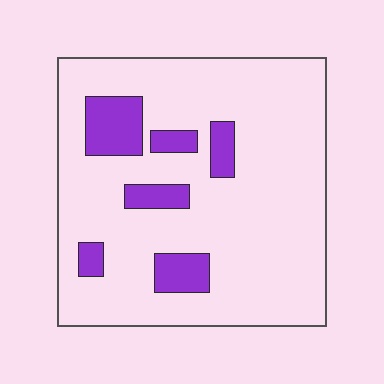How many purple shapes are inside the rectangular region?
6.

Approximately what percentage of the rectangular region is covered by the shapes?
Approximately 15%.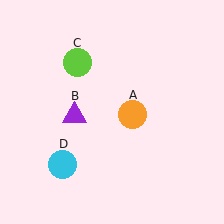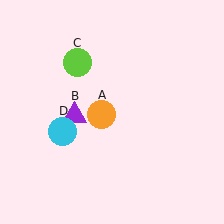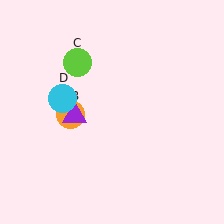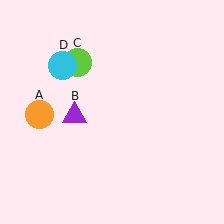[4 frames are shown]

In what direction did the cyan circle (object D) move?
The cyan circle (object D) moved up.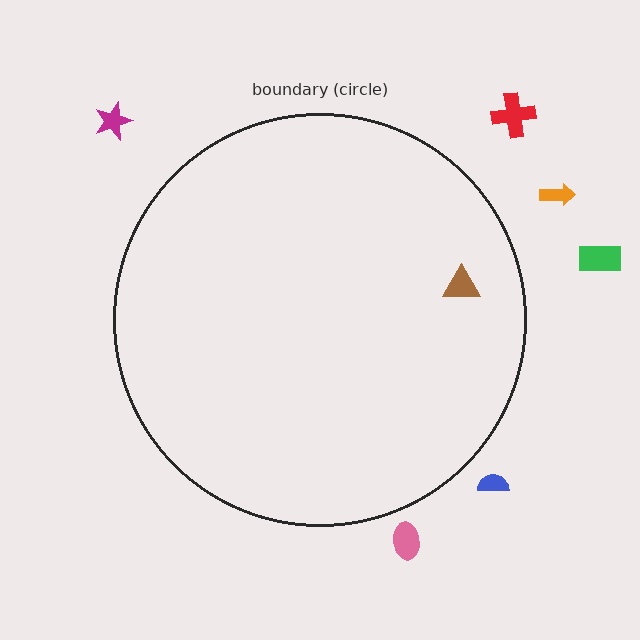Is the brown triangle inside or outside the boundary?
Inside.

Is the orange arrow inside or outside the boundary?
Outside.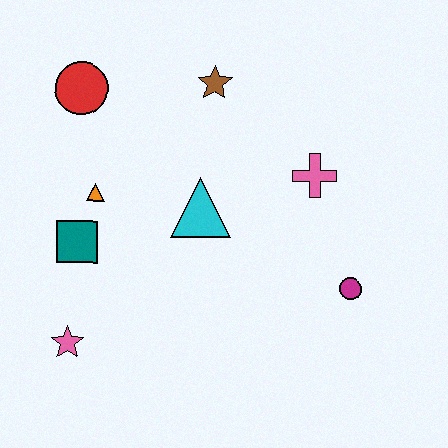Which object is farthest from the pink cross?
The pink star is farthest from the pink cross.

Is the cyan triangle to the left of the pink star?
No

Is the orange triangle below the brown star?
Yes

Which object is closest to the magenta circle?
The pink cross is closest to the magenta circle.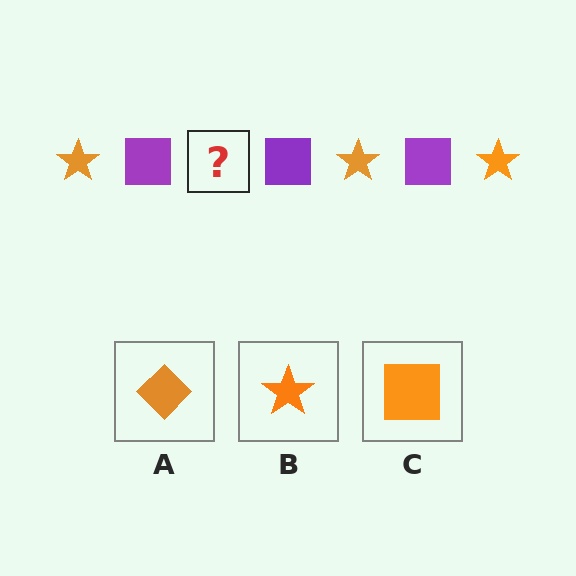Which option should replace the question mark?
Option B.